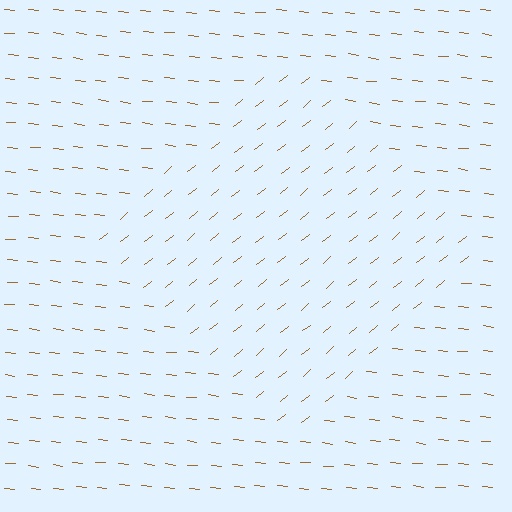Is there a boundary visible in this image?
Yes, there is a texture boundary formed by a change in line orientation.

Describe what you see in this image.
The image is filled with small brown line segments. A diamond region in the image has lines oriented differently from the surrounding lines, creating a visible texture boundary.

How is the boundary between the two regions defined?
The boundary is defined purely by a change in line orientation (approximately 45 degrees difference). All lines are the same color and thickness.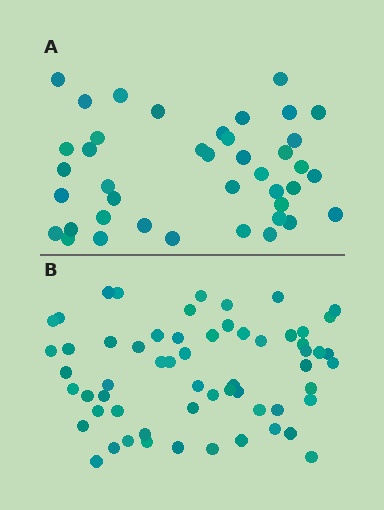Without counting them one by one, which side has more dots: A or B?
Region B (the bottom region) has more dots.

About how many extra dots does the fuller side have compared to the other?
Region B has approximately 20 more dots than region A.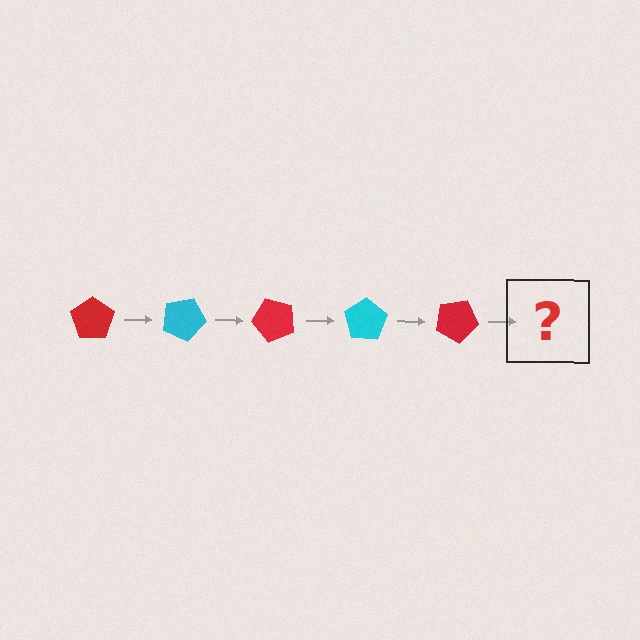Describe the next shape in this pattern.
It should be a cyan pentagon, rotated 125 degrees from the start.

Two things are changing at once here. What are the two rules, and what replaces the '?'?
The two rules are that it rotates 25 degrees each step and the color cycles through red and cyan. The '?' should be a cyan pentagon, rotated 125 degrees from the start.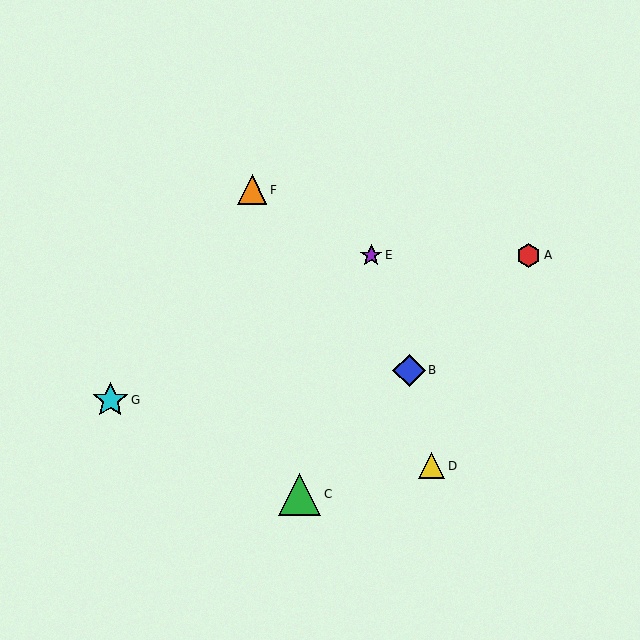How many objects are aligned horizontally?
2 objects (A, E) are aligned horizontally.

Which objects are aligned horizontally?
Objects A, E are aligned horizontally.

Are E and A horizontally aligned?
Yes, both are at y≈255.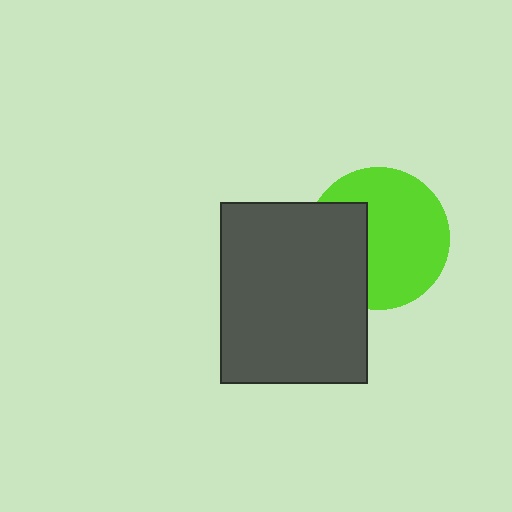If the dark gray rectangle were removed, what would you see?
You would see the complete lime circle.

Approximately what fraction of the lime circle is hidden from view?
Roughly 33% of the lime circle is hidden behind the dark gray rectangle.